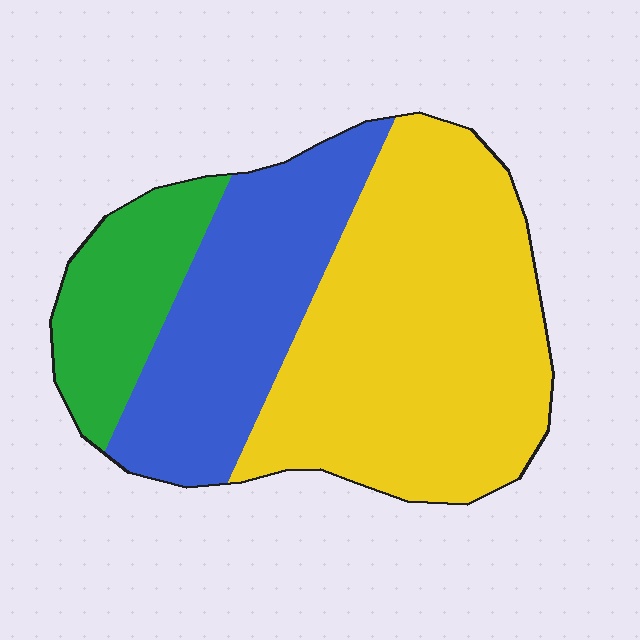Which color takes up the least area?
Green, at roughly 15%.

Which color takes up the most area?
Yellow, at roughly 55%.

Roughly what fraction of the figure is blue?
Blue takes up between a quarter and a half of the figure.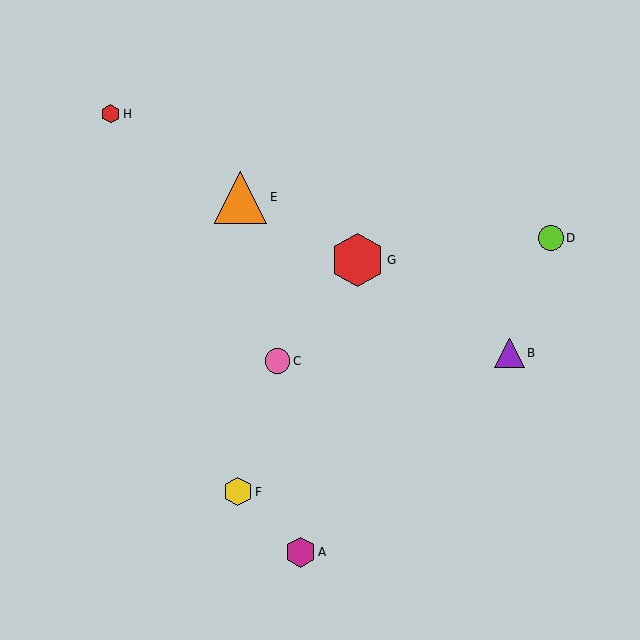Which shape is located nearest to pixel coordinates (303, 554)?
The magenta hexagon (labeled A) at (300, 552) is nearest to that location.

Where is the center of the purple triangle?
The center of the purple triangle is at (509, 353).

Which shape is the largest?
The red hexagon (labeled G) is the largest.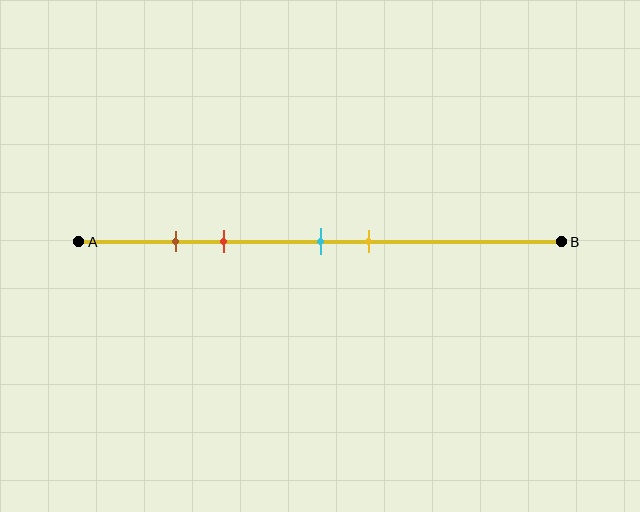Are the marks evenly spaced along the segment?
No, the marks are not evenly spaced.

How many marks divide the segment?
There are 4 marks dividing the segment.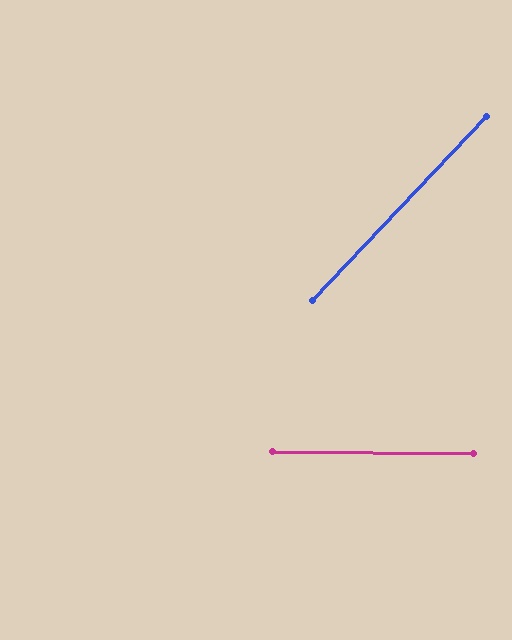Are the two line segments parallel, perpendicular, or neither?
Neither parallel nor perpendicular — they differ by about 47°.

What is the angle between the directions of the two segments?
Approximately 47 degrees.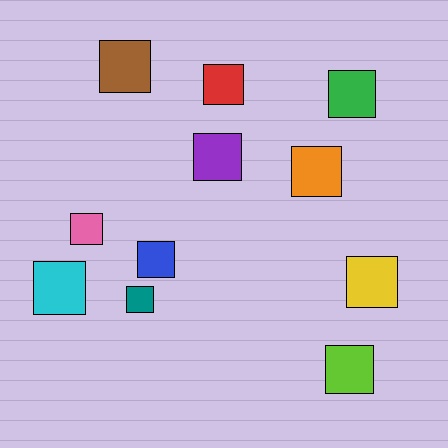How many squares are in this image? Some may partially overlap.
There are 11 squares.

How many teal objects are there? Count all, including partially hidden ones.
There is 1 teal object.